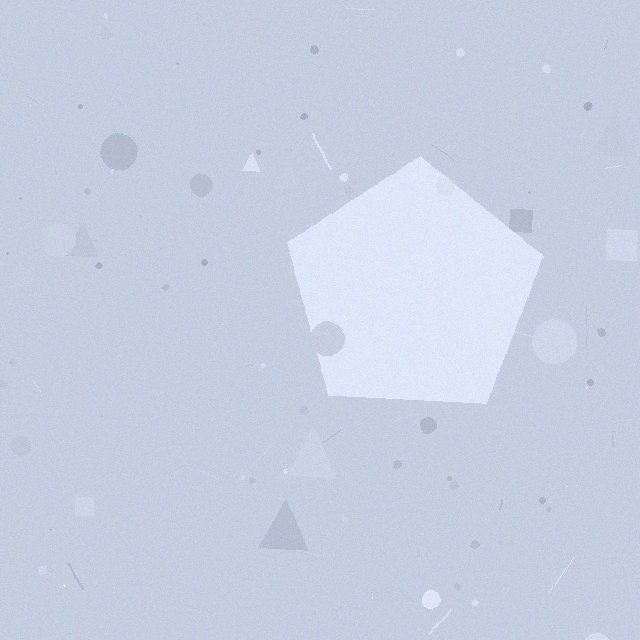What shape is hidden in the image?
A pentagon is hidden in the image.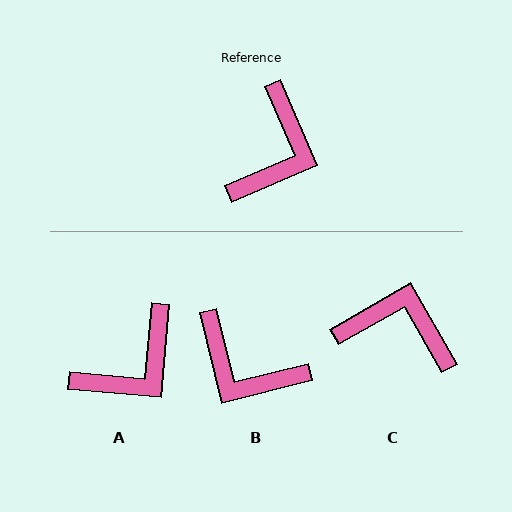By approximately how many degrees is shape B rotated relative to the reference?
Approximately 99 degrees clockwise.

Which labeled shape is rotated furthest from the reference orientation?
B, about 99 degrees away.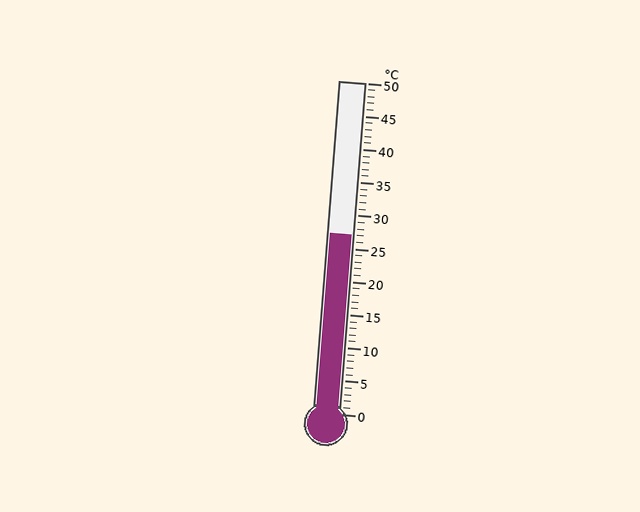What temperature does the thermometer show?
The thermometer shows approximately 27°C.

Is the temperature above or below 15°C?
The temperature is above 15°C.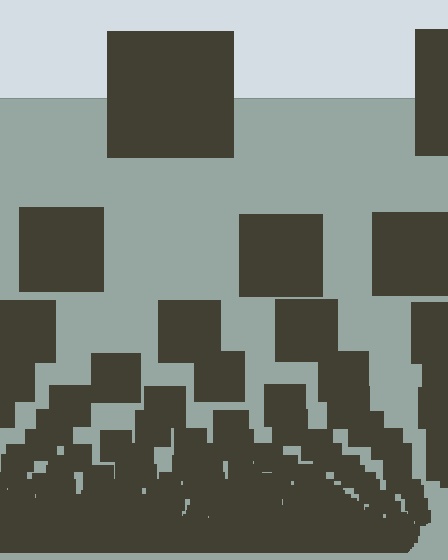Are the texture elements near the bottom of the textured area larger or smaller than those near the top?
Smaller. The gradient is inverted — elements near the bottom are smaller and denser.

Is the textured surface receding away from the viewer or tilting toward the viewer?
The surface appears to tilt toward the viewer. Texture elements get larger and sparser toward the top.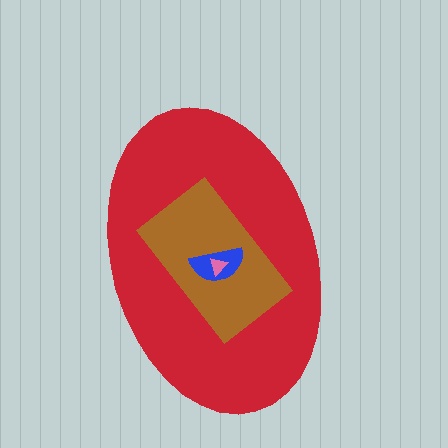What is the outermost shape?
The red ellipse.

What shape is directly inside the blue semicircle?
The pink triangle.